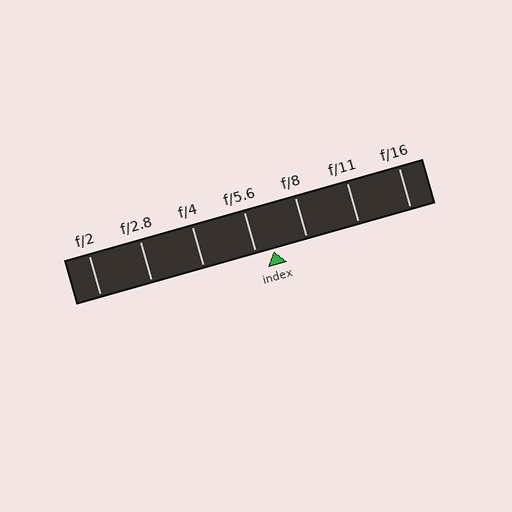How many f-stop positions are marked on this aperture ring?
There are 7 f-stop positions marked.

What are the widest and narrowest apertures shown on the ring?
The widest aperture shown is f/2 and the narrowest is f/16.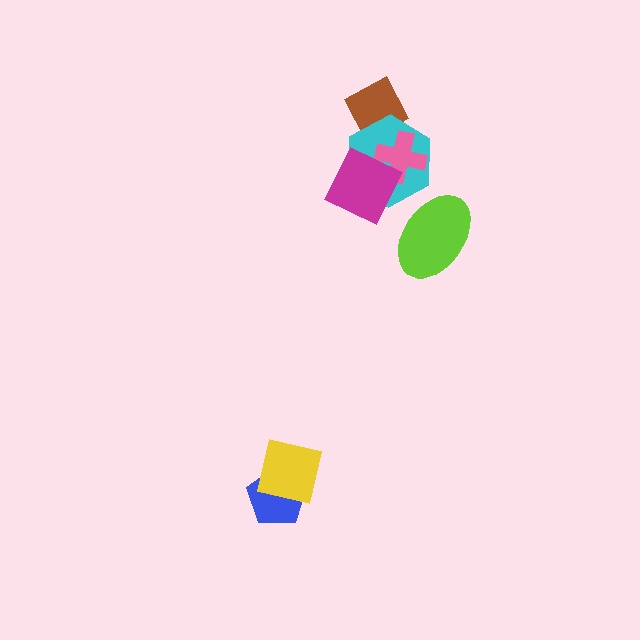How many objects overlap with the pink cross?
2 objects overlap with the pink cross.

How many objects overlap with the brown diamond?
1 object overlaps with the brown diamond.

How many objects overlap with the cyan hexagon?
3 objects overlap with the cyan hexagon.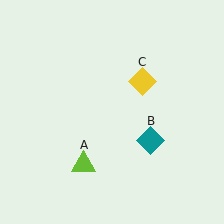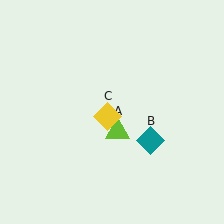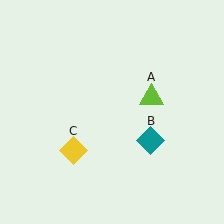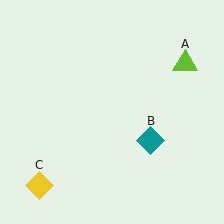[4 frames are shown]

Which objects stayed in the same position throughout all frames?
Teal diamond (object B) remained stationary.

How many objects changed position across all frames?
2 objects changed position: lime triangle (object A), yellow diamond (object C).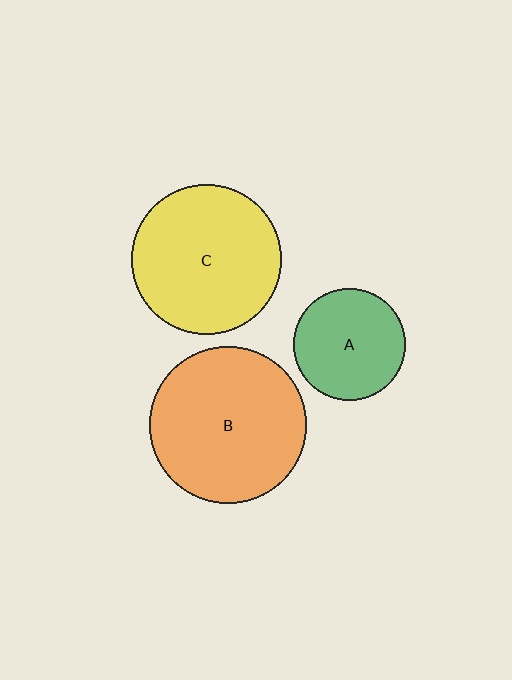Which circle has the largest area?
Circle B (orange).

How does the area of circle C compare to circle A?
Approximately 1.8 times.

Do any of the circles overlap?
No, none of the circles overlap.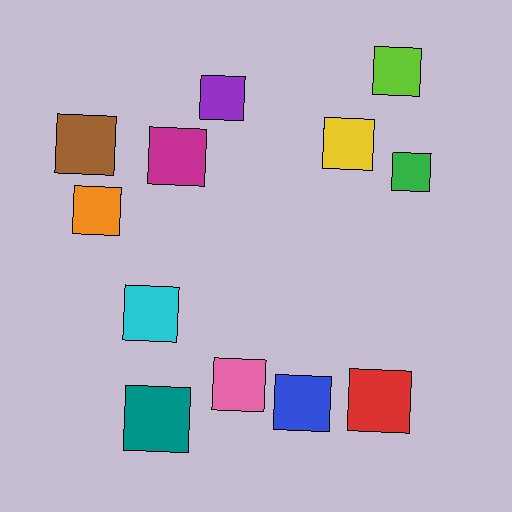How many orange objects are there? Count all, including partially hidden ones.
There is 1 orange object.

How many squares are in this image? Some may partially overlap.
There are 12 squares.